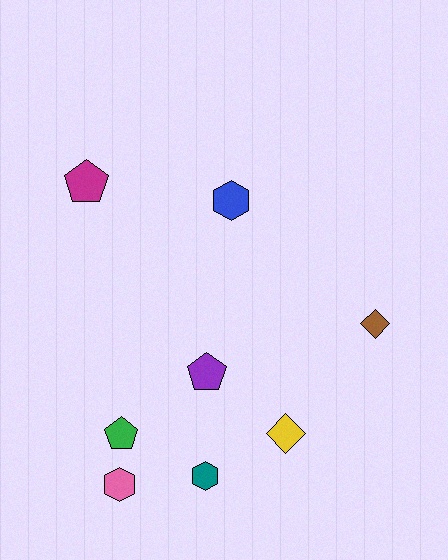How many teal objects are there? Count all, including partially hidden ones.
There is 1 teal object.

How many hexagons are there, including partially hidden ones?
There are 3 hexagons.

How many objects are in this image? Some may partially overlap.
There are 8 objects.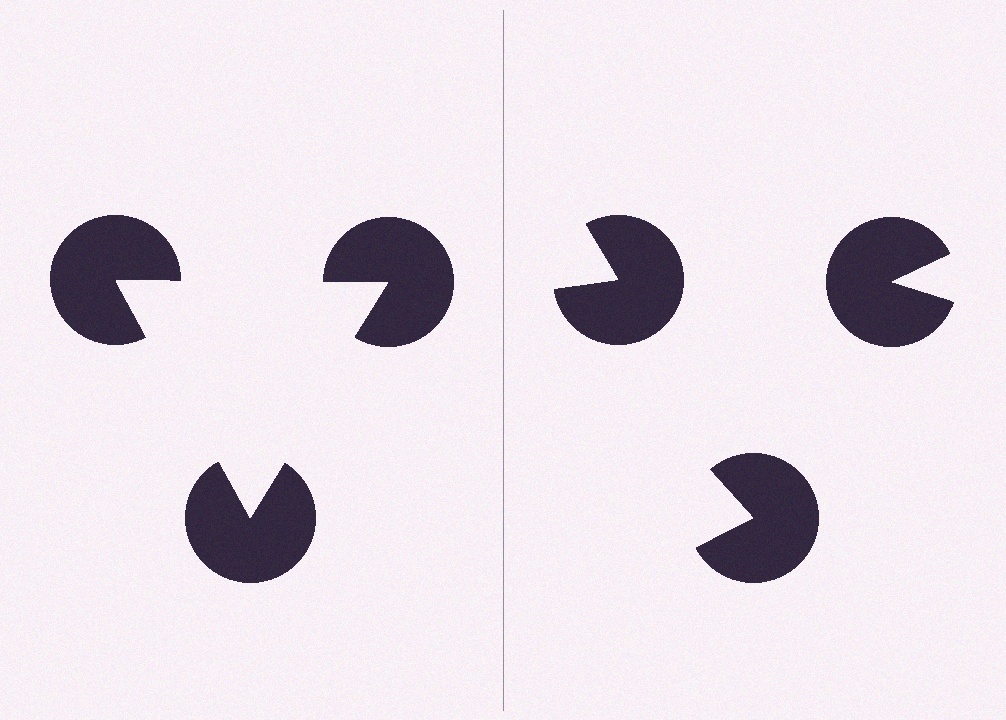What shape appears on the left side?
An illusory triangle.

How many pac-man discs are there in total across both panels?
6 — 3 on each side.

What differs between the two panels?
The pac-man discs are positioned identically on both sides; only the wedge orientations differ. On the left they align to a triangle; on the right they are misaligned.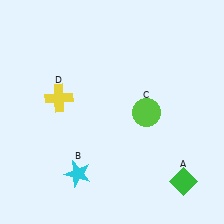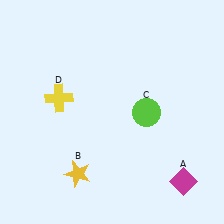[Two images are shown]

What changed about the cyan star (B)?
In Image 1, B is cyan. In Image 2, it changed to yellow.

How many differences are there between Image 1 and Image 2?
There are 2 differences between the two images.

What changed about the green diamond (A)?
In Image 1, A is green. In Image 2, it changed to magenta.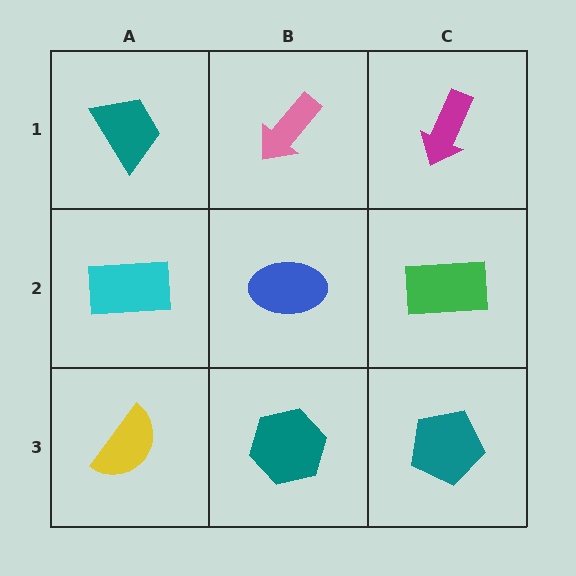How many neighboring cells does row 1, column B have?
3.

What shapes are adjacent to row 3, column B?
A blue ellipse (row 2, column B), a yellow semicircle (row 3, column A), a teal pentagon (row 3, column C).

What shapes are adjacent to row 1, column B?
A blue ellipse (row 2, column B), a teal trapezoid (row 1, column A), a magenta arrow (row 1, column C).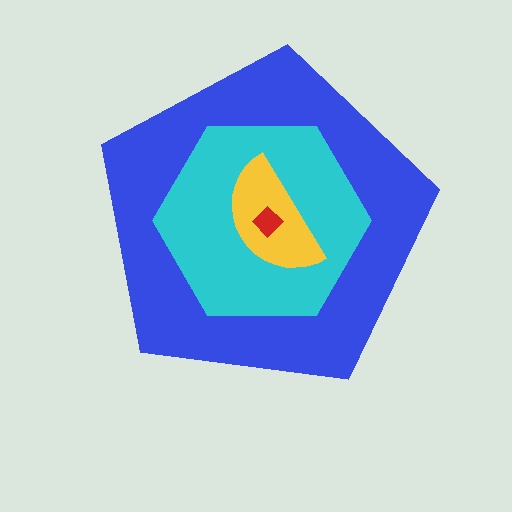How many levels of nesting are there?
4.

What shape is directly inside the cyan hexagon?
The yellow semicircle.